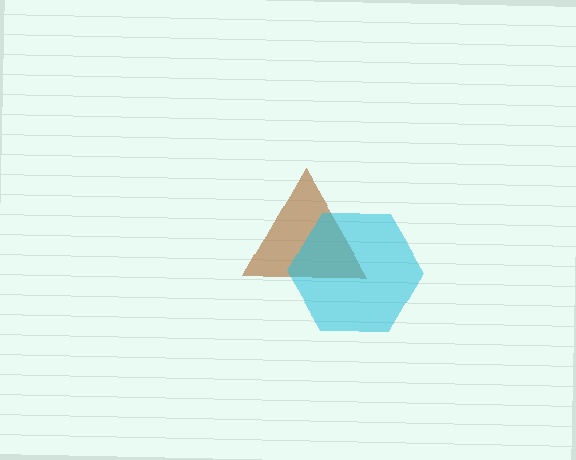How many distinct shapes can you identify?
There are 2 distinct shapes: a brown triangle, a cyan hexagon.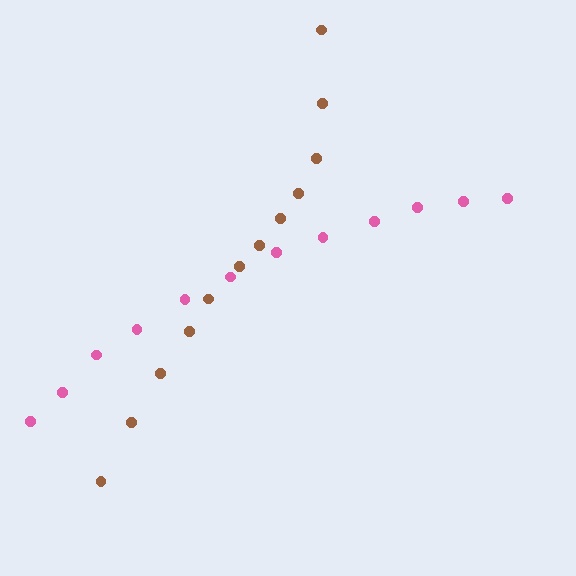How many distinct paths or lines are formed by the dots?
There are 2 distinct paths.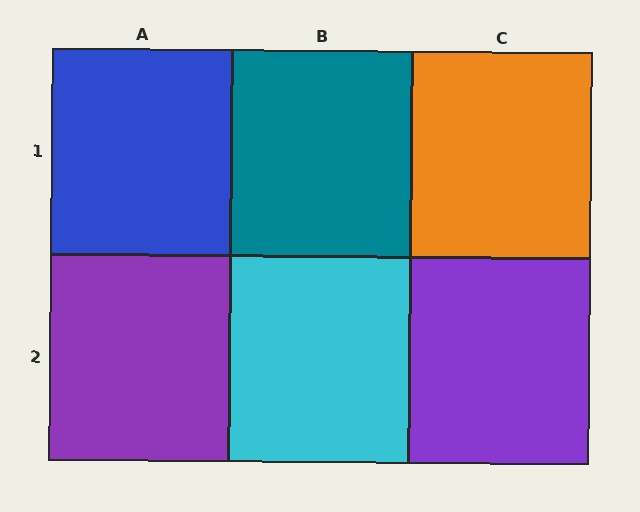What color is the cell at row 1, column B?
Teal.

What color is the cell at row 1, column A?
Blue.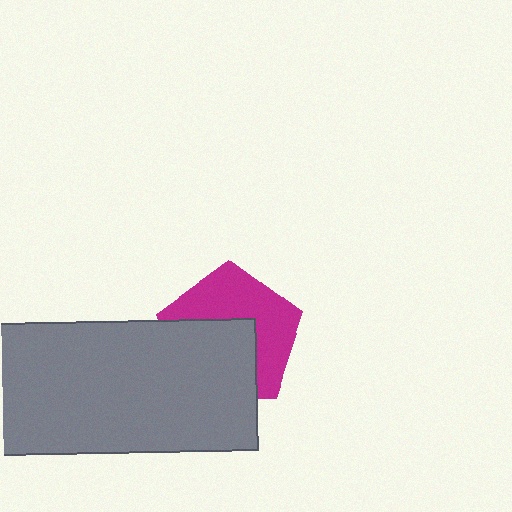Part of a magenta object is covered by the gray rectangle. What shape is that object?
It is a pentagon.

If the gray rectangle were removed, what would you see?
You would see the complete magenta pentagon.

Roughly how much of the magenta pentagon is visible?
About half of it is visible (roughly 51%).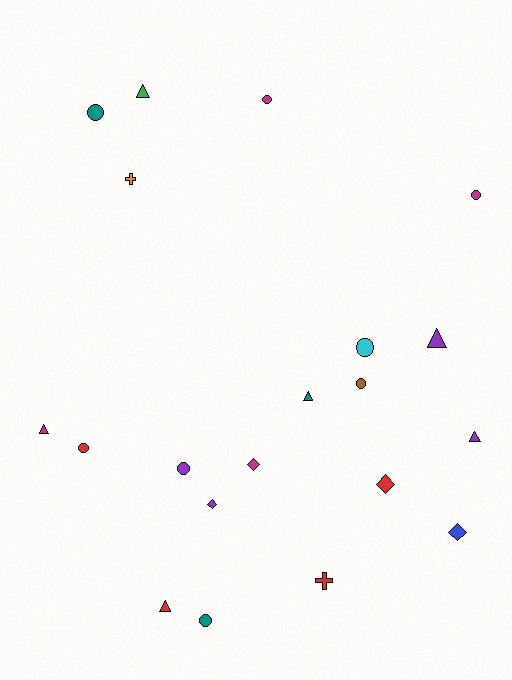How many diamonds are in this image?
There are 4 diamonds.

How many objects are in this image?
There are 20 objects.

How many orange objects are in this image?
There is 1 orange object.